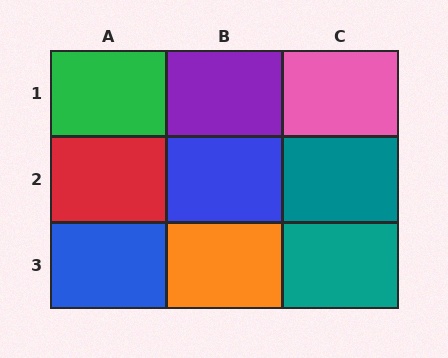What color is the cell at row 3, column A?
Blue.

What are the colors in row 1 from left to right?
Green, purple, pink.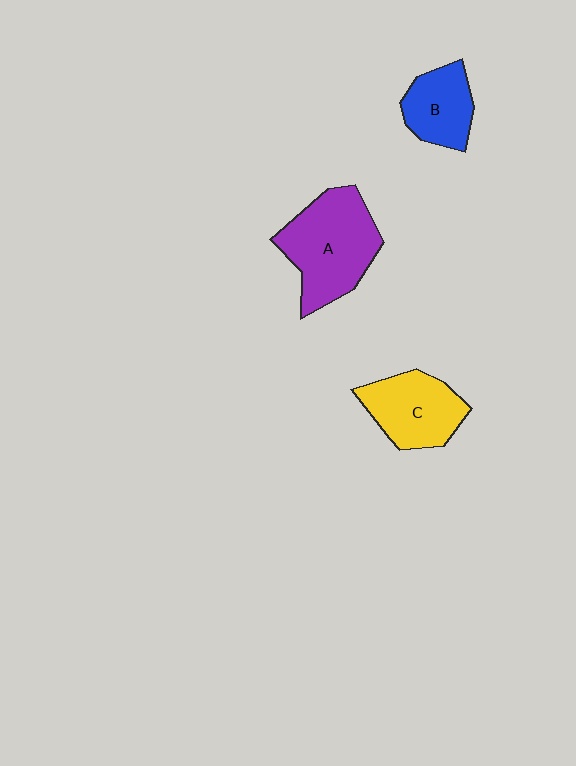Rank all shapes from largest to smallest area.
From largest to smallest: A (purple), C (yellow), B (blue).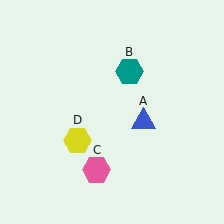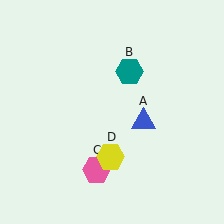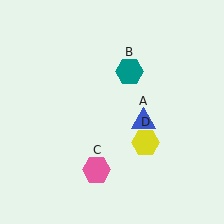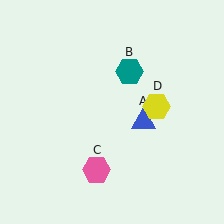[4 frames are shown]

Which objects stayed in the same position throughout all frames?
Blue triangle (object A) and teal hexagon (object B) and pink hexagon (object C) remained stationary.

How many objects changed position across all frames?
1 object changed position: yellow hexagon (object D).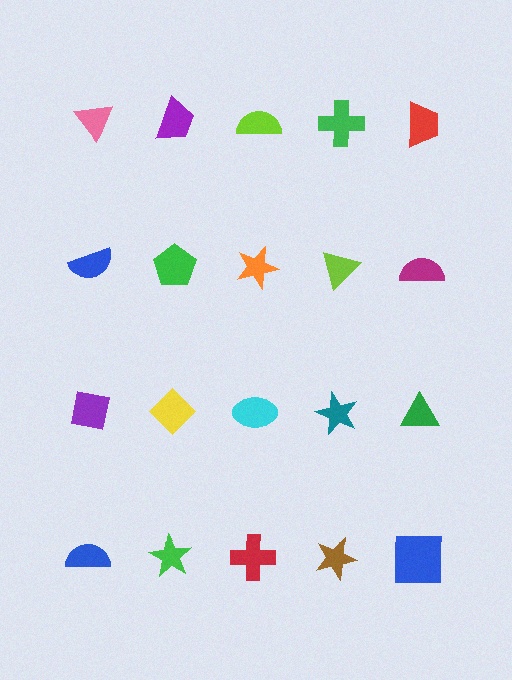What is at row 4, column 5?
A blue square.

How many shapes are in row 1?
5 shapes.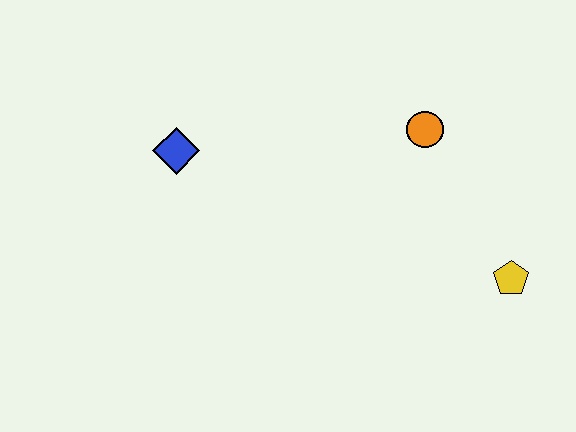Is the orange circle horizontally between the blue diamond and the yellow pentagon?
Yes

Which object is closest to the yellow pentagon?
The orange circle is closest to the yellow pentagon.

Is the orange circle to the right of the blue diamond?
Yes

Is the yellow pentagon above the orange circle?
No